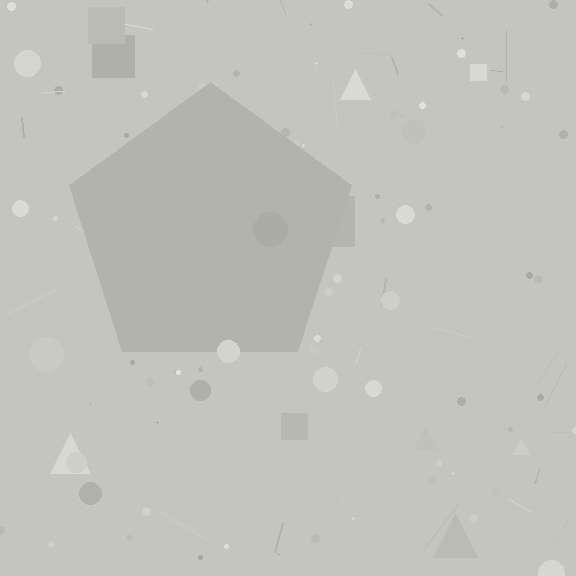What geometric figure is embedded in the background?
A pentagon is embedded in the background.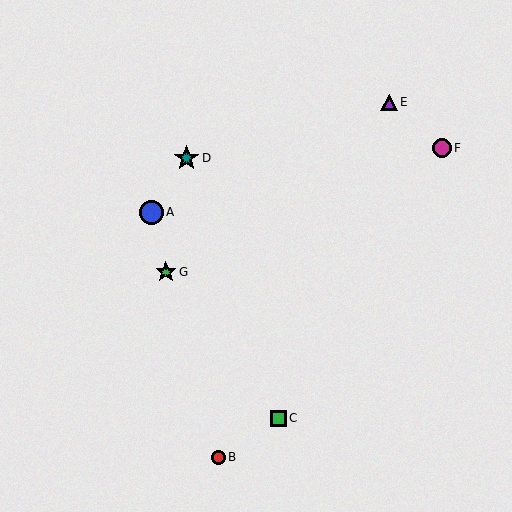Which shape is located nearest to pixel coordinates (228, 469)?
The red circle (labeled B) at (219, 457) is nearest to that location.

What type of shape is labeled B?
Shape B is a red circle.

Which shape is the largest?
The teal star (labeled D) is the largest.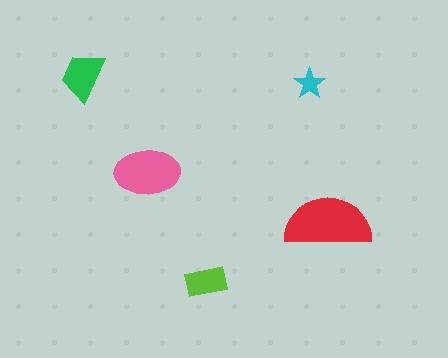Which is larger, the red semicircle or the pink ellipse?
The red semicircle.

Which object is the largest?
The red semicircle.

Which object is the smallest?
The cyan star.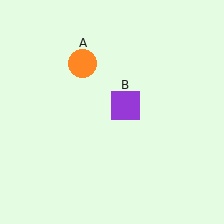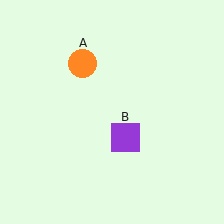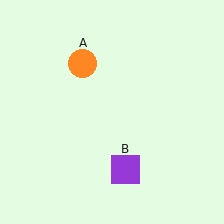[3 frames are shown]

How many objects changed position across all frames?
1 object changed position: purple square (object B).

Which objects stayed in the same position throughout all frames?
Orange circle (object A) remained stationary.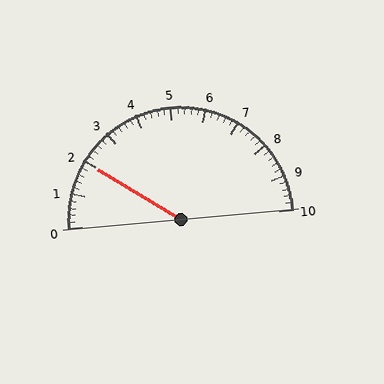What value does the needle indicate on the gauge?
The needle indicates approximately 2.0.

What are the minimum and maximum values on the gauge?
The gauge ranges from 0 to 10.